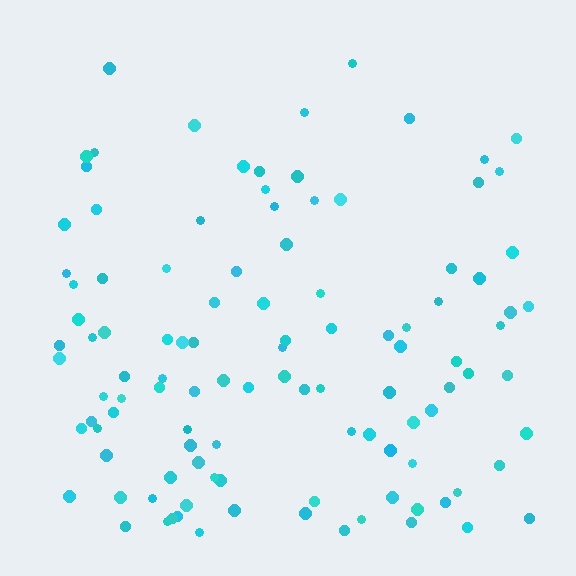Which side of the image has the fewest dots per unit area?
The top.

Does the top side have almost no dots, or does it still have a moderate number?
Still a moderate number, just noticeably fewer than the bottom.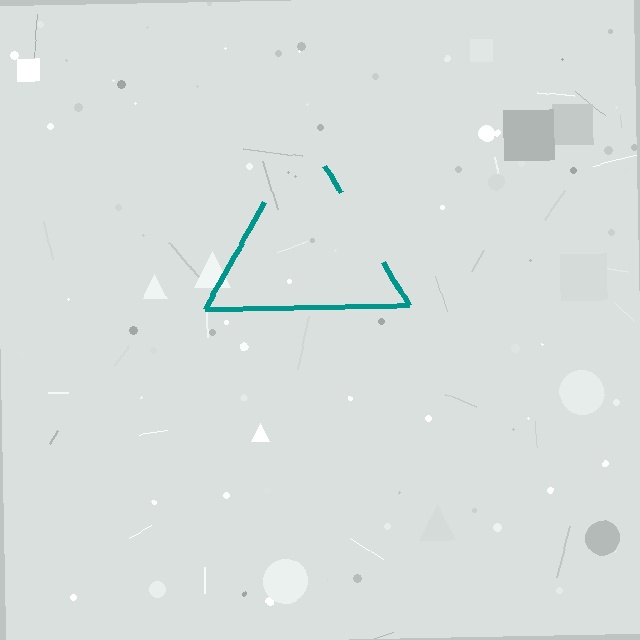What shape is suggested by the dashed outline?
The dashed outline suggests a triangle.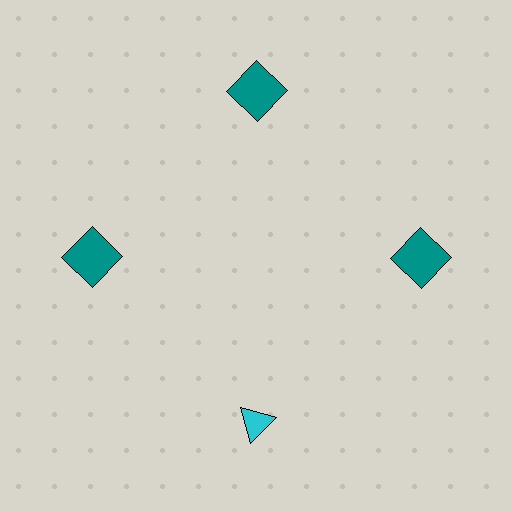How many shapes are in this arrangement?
There are 4 shapes arranged in a ring pattern.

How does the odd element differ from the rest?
It differs in both color (cyan instead of teal) and shape (triangle instead of square).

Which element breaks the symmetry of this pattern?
The cyan triangle at roughly the 6 o'clock position breaks the symmetry. All other shapes are teal squares.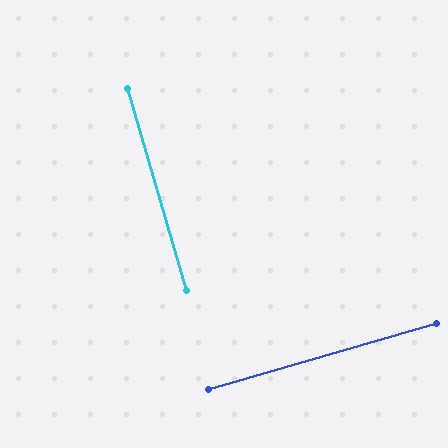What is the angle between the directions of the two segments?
Approximately 90 degrees.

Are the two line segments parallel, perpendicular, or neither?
Perpendicular — they meet at approximately 90°.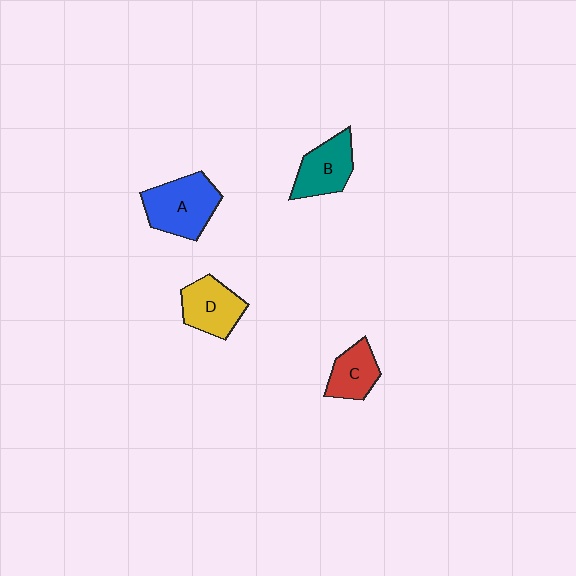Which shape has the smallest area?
Shape C (red).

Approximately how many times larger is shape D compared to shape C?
Approximately 1.3 times.